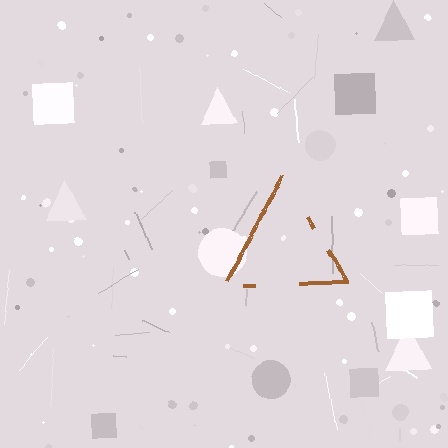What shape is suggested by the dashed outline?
The dashed outline suggests a triangle.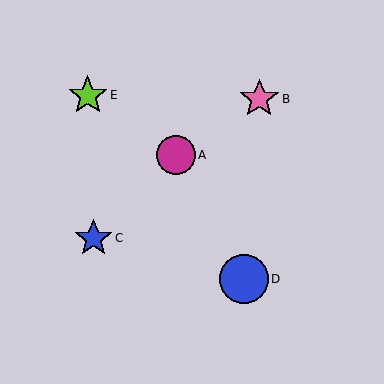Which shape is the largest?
The blue circle (labeled D) is the largest.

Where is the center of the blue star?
The center of the blue star is at (93, 239).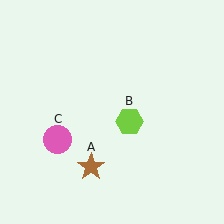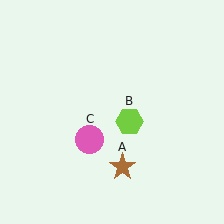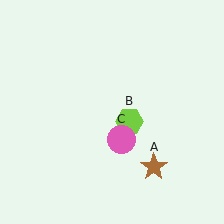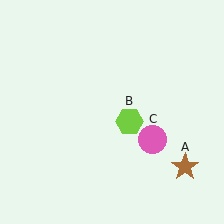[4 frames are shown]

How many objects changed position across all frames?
2 objects changed position: brown star (object A), pink circle (object C).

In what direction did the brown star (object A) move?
The brown star (object A) moved right.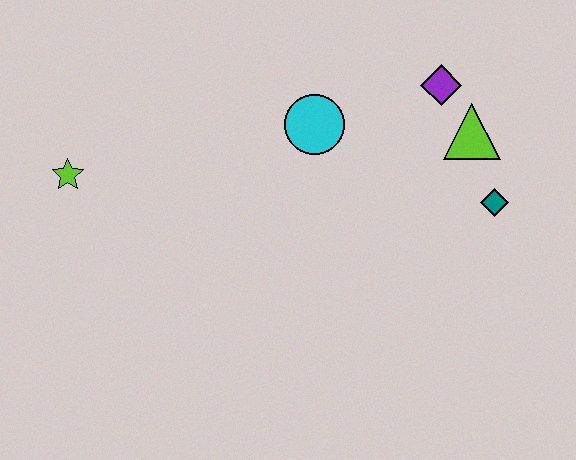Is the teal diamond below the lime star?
Yes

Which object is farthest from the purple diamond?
The lime star is farthest from the purple diamond.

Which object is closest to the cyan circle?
The purple diamond is closest to the cyan circle.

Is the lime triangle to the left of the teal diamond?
Yes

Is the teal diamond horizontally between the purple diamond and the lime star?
No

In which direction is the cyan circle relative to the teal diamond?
The cyan circle is to the left of the teal diamond.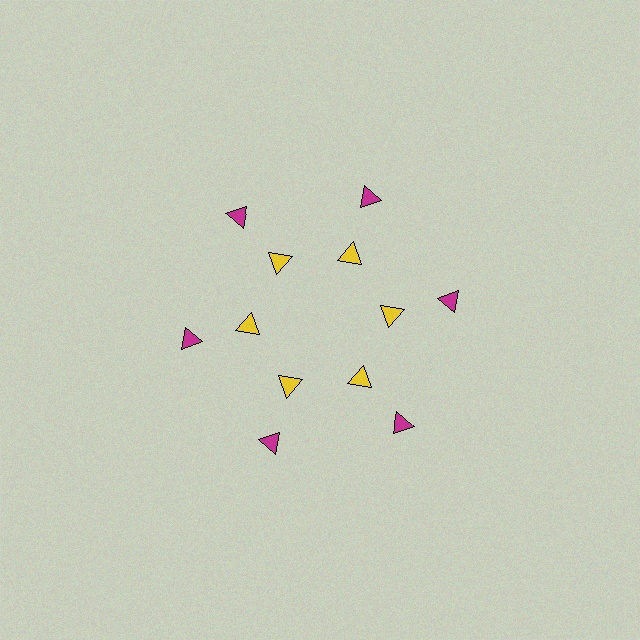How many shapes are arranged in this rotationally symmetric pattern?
There are 12 shapes, arranged in 6 groups of 2.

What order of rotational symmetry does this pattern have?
This pattern has 6-fold rotational symmetry.